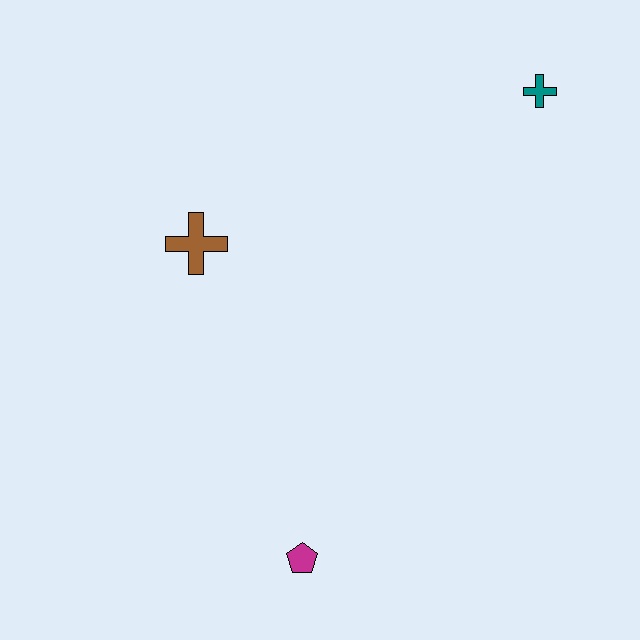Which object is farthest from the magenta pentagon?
The teal cross is farthest from the magenta pentagon.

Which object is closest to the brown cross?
The magenta pentagon is closest to the brown cross.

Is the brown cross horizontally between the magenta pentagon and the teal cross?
No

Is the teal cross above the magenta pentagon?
Yes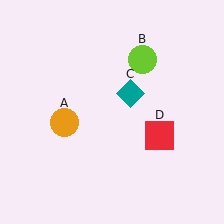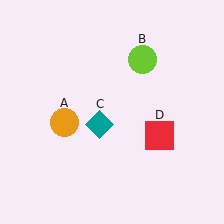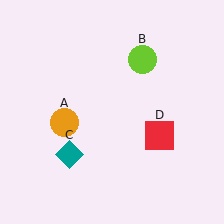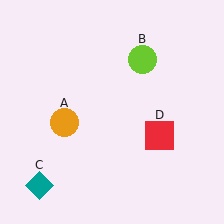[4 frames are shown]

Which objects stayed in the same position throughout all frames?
Orange circle (object A) and lime circle (object B) and red square (object D) remained stationary.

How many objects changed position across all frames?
1 object changed position: teal diamond (object C).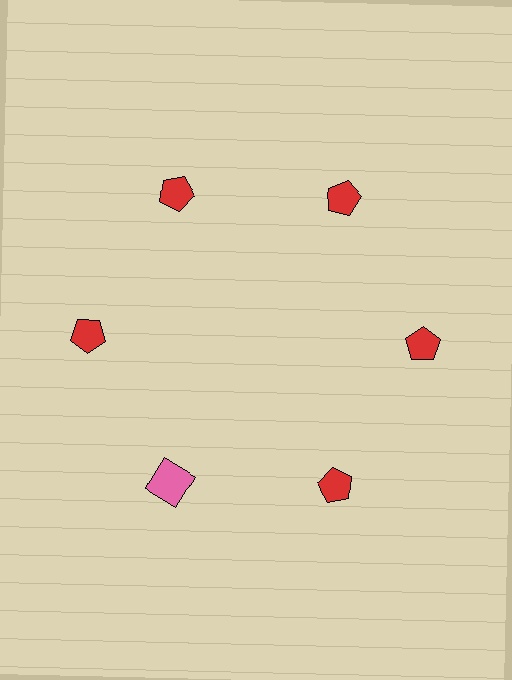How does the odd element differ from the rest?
It differs in both color (pink instead of red) and shape (square instead of pentagon).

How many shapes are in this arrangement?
There are 6 shapes arranged in a ring pattern.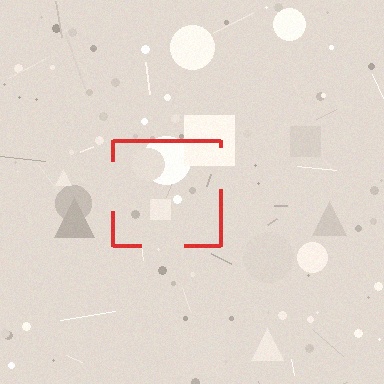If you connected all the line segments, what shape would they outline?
They would outline a square.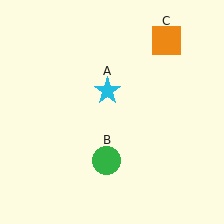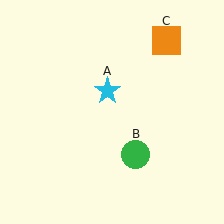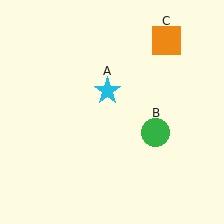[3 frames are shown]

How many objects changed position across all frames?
1 object changed position: green circle (object B).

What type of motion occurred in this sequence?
The green circle (object B) rotated counterclockwise around the center of the scene.